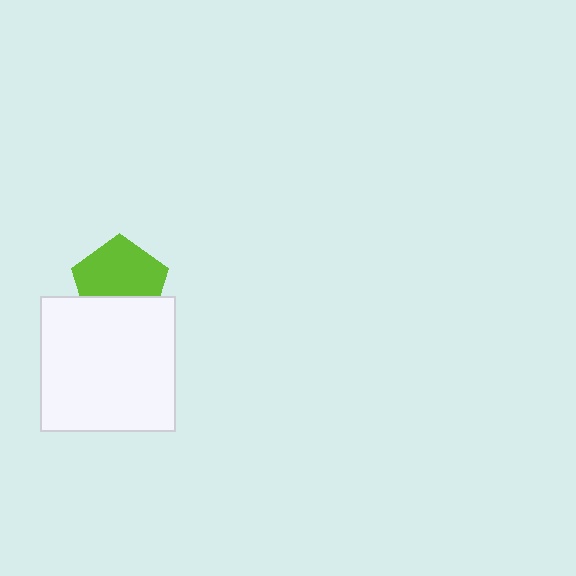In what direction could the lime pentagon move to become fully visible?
The lime pentagon could move up. That would shift it out from behind the white square entirely.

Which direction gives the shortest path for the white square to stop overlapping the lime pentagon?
Moving down gives the shortest separation.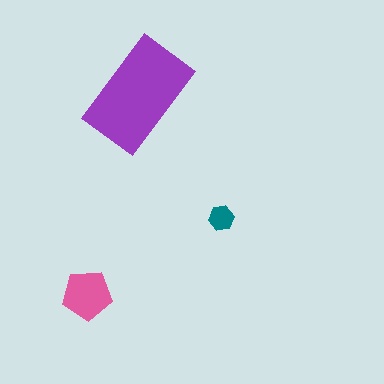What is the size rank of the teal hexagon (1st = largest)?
3rd.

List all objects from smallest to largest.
The teal hexagon, the pink pentagon, the purple rectangle.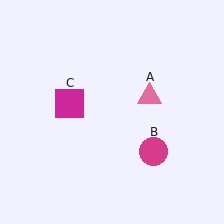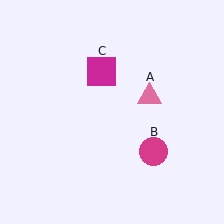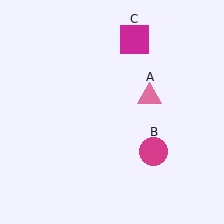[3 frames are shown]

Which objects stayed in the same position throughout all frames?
Pink triangle (object A) and magenta circle (object B) remained stationary.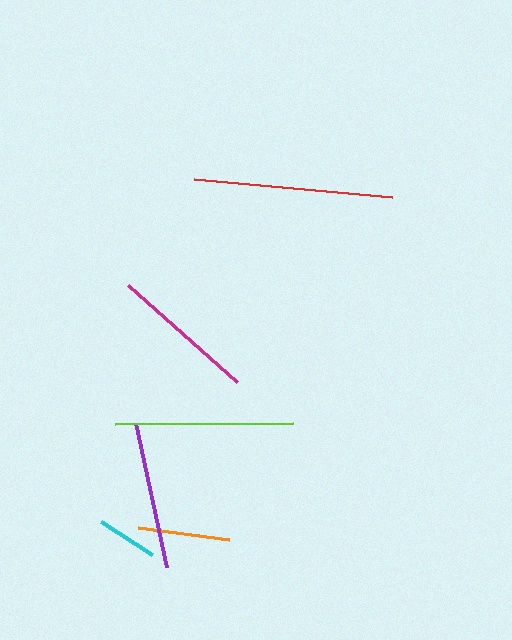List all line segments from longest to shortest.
From longest to shortest: red, lime, purple, magenta, orange, cyan.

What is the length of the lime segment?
The lime segment is approximately 179 pixels long.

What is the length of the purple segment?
The purple segment is approximately 147 pixels long.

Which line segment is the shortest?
The cyan line is the shortest at approximately 61 pixels.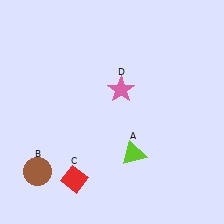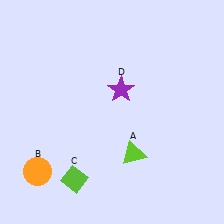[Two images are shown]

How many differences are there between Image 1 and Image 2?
There are 3 differences between the two images.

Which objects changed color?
B changed from brown to orange. C changed from red to lime. D changed from pink to purple.